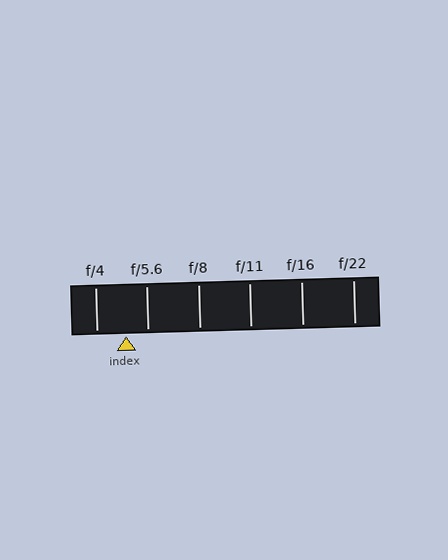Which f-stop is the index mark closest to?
The index mark is closest to f/5.6.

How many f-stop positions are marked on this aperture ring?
There are 6 f-stop positions marked.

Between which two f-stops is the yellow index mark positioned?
The index mark is between f/4 and f/5.6.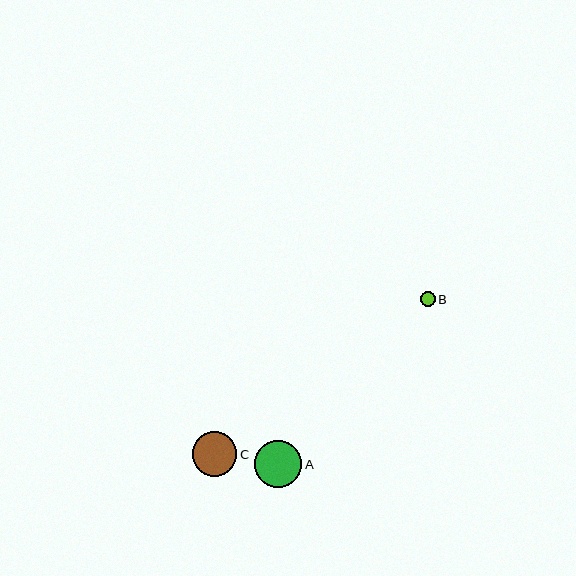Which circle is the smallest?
Circle B is the smallest with a size of approximately 15 pixels.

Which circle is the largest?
Circle A is the largest with a size of approximately 47 pixels.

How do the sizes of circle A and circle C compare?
Circle A and circle C are approximately the same size.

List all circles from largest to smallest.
From largest to smallest: A, C, B.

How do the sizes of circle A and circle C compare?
Circle A and circle C are approximately the same size.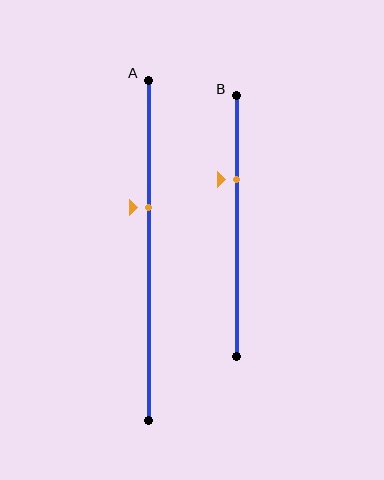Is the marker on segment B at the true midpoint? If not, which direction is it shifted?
No, the marker on segment B is shifted upward by about 18% of the segment length.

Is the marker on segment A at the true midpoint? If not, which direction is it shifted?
No, the marker on segment A is shifted upward by about 12% of the segment length.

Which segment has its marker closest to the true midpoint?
Segment A has its marker closest to the true midpoint.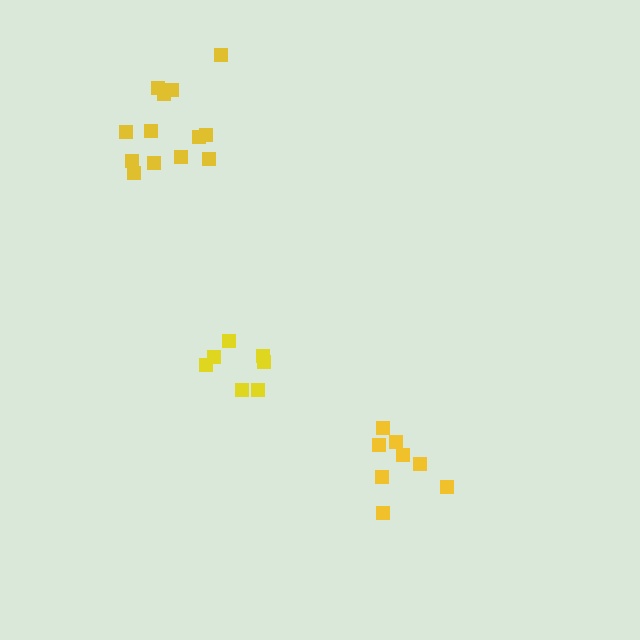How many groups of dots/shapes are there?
There are 3 groups.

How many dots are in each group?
Group 1: 7 dots, Group 2: 13 dots, Group 3: 8 dots (28 total).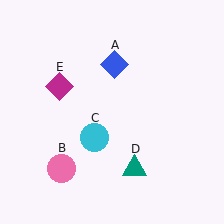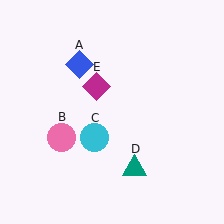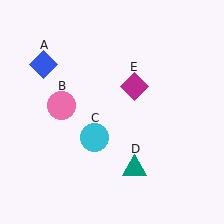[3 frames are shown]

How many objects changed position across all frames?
3 objects changed position: blue diamond (object A), pink circle (object B), magenta diamond (object E).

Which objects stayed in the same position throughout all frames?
Cyan circle (object C) and teal triangle (object D) remained stationary.